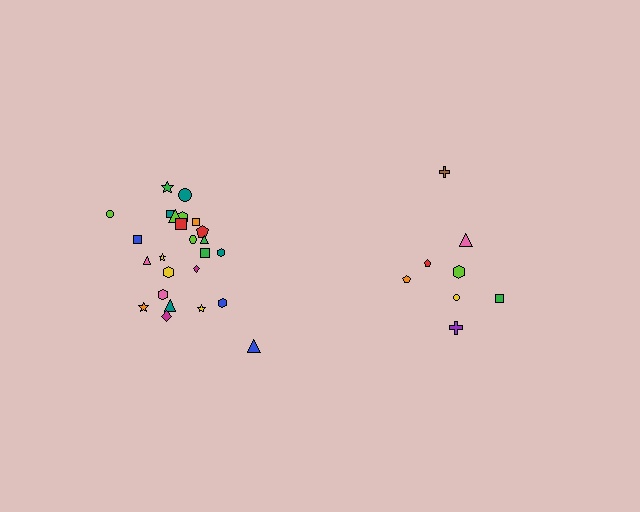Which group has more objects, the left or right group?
The left group.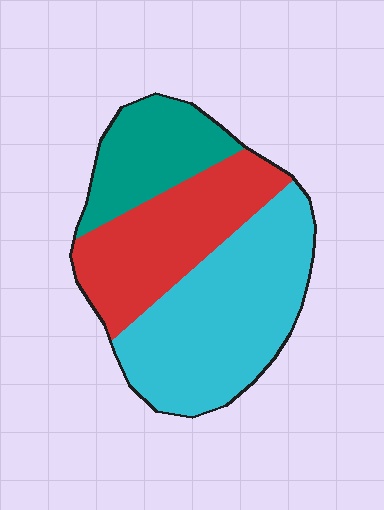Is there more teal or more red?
Red.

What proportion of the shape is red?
Red takes up about one third (1/3) of the shape.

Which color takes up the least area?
Teal, at roughly 20%.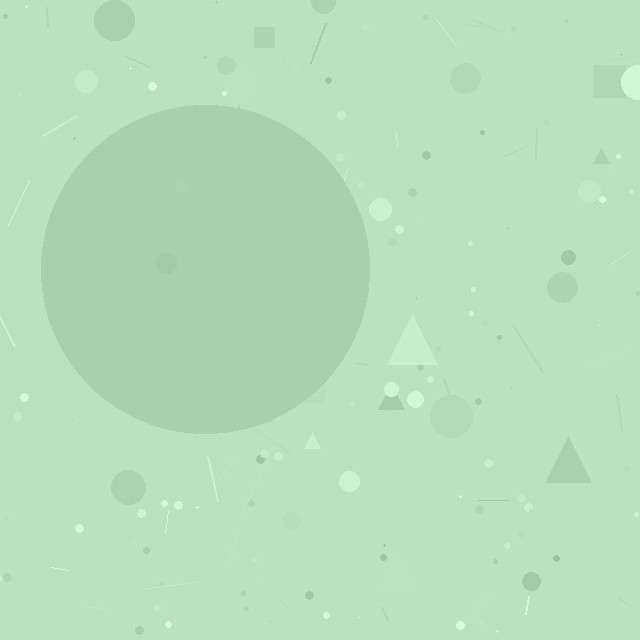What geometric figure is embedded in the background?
A circle is embedded in the background.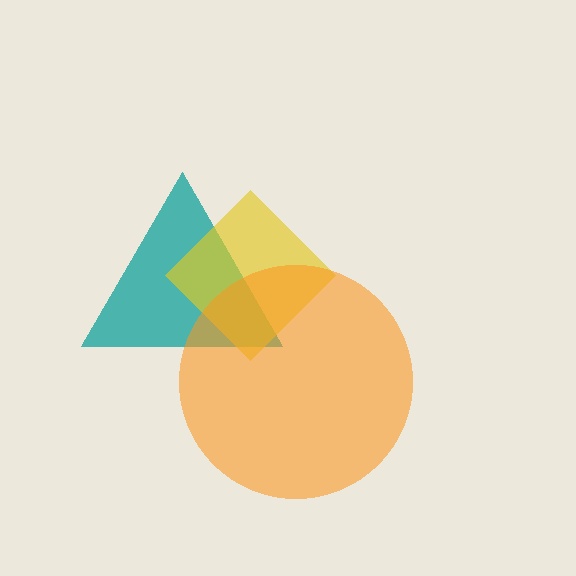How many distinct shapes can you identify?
There are 3 distinct shapes: a teal triangle, a yellow diamond, an orange circle.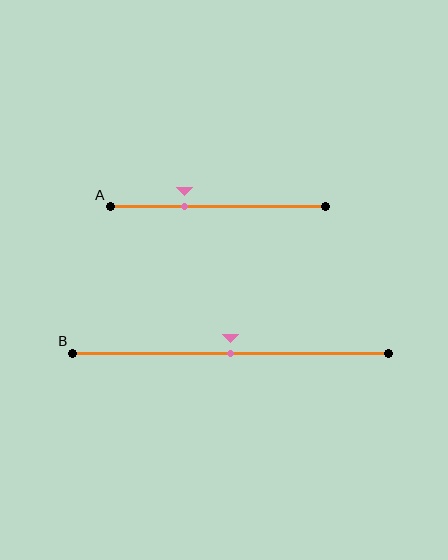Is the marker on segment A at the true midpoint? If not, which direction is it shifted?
No, the marker on segment A is shifted to the left by about 15% of the segment length.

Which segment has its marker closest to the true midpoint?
Segment B has its marker closest to the true midpoint.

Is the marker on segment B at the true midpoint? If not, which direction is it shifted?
Yes, the marker on segment B is at the true midpoint.